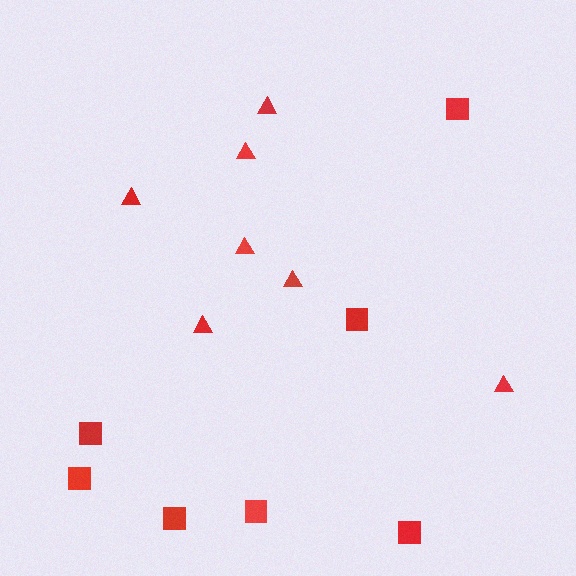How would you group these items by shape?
There are 2 groups: one group of triangles (7) and one group of squares (7).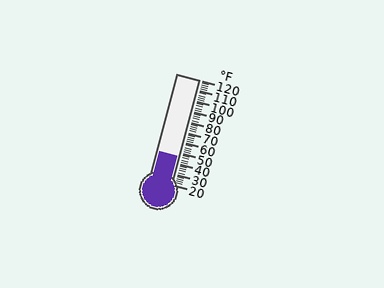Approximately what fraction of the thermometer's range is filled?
The thermometer is filled to approximately 25% of its range.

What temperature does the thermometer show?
The thermometer shows approximately 46°F.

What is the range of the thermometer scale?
The thermometer scale ranges from 20°F to 120°F.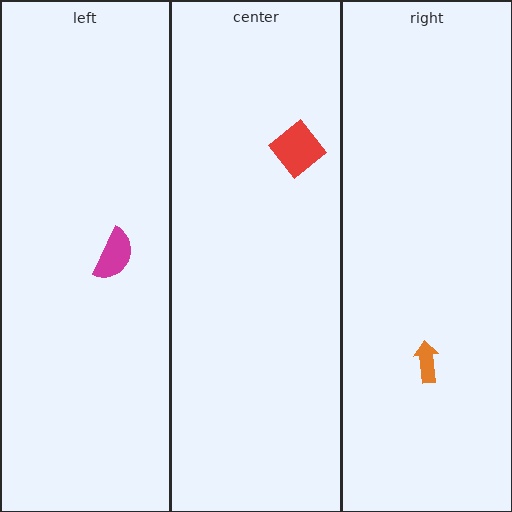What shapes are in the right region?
The orange arrow.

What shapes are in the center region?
The red diamond.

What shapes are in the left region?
The magenta semicircle.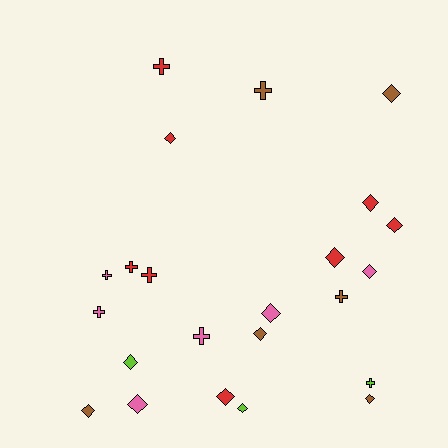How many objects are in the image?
There are 23 objects.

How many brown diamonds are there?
There are 4 brown diamonds.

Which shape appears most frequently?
Diamond, with 14 objects.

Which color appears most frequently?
Red, with 8 objects.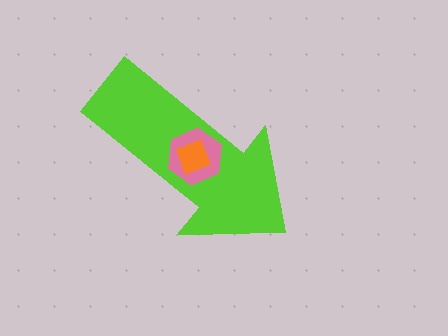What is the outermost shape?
The lime arrow.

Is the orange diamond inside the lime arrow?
Yes.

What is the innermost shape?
The orange diamond.